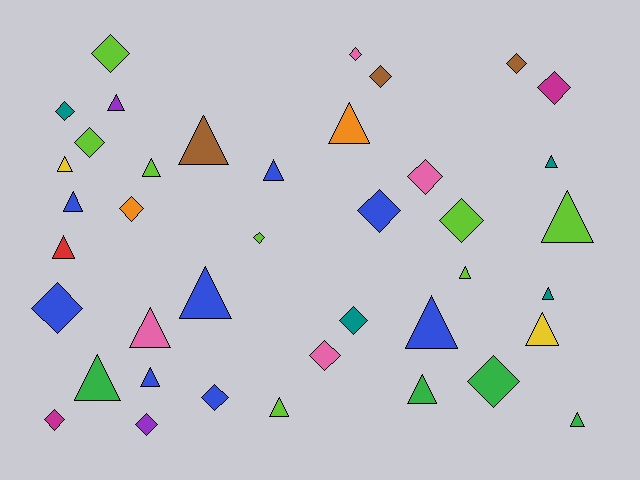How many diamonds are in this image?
There are 19 diamonds.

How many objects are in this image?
There are 40 objects.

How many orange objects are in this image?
There are 2 orange objects.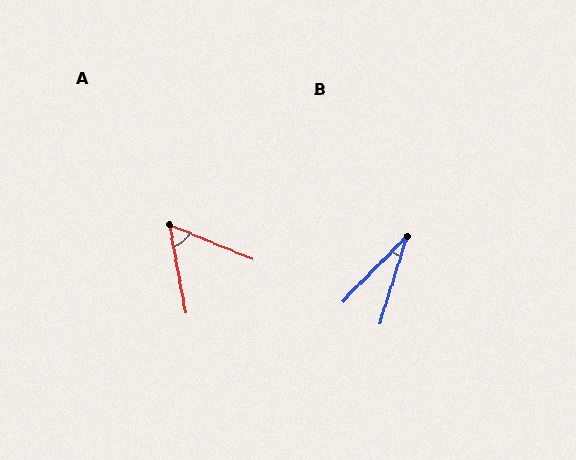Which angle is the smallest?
B, at approximately 27 degrees.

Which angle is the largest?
A, at approximately 56 degrees.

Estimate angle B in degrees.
Approximately 27 degrees.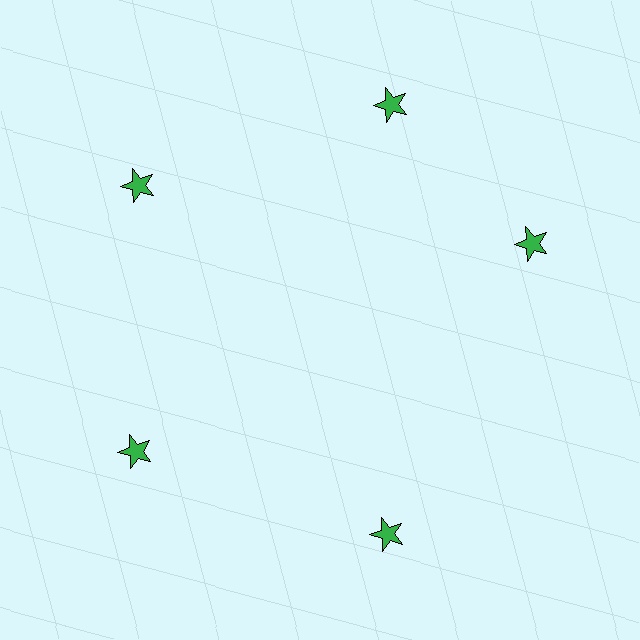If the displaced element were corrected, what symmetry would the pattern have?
It would have 5-fold rotational symmetry — the pattern would map onto itself every 72 degrees.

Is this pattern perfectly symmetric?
No. The 5 green stars are arranged in a ring, but one element near the 3 o'clock position is rotated out of alignment along the ring, breaking the 5-fold rotational symmetry.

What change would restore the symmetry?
The symmetry would be restored by rotating it back into even spacing with its neighbors so that all 5 stars sit at equal angles and equal distance from the center.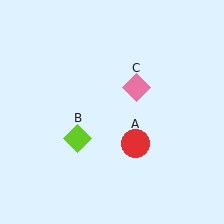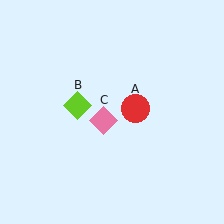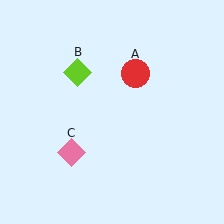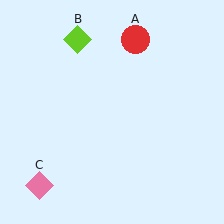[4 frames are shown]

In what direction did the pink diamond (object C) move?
The pink diamond (object C) moved down and to the left.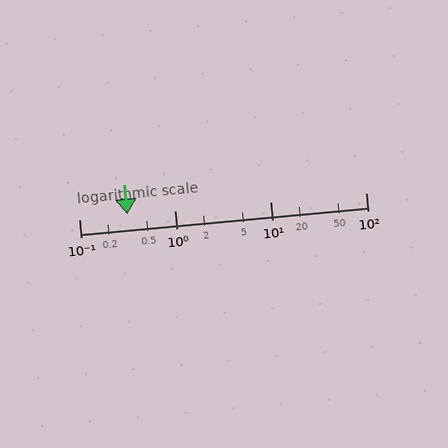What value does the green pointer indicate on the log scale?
The pointer indicates approximately 0.32.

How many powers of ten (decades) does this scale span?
The scale spans 3 decades, from 0.1 to 100.